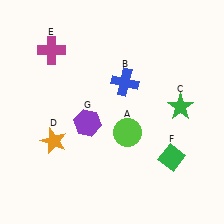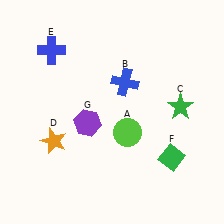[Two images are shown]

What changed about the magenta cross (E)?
In Image 1, E is magenta. In Image 2, it changed to blue.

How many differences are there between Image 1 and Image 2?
There is 1 difference between the two images.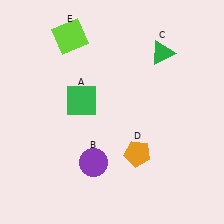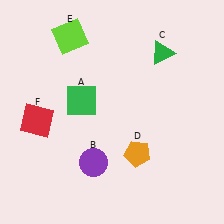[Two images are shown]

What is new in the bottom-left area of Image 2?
A red square (F) was added in the bottom-left area of Image 2.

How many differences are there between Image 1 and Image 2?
There is 1 difference between the two images.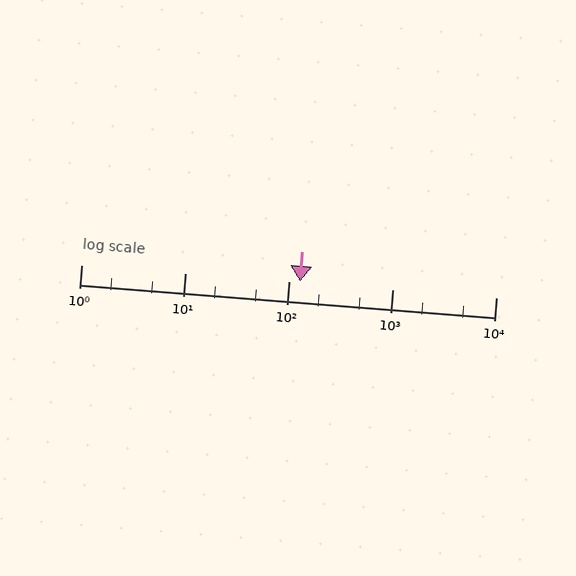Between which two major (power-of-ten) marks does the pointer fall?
The pointer is between 100 and 1000.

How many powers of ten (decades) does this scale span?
The scale spans 4 decades, from 1 to 10000.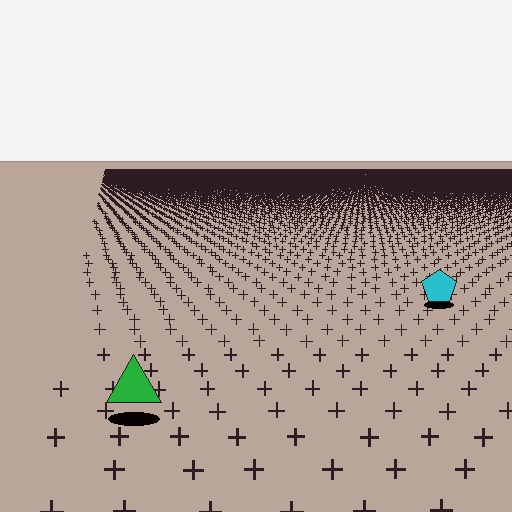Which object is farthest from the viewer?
The cyan pentagon is farthest from the viewer. It appears smaller and the ground texture around it is denser.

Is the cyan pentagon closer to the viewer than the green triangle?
No. The green triangle is closer — you can tell from the texture gradient: the ground texture is coarser near it.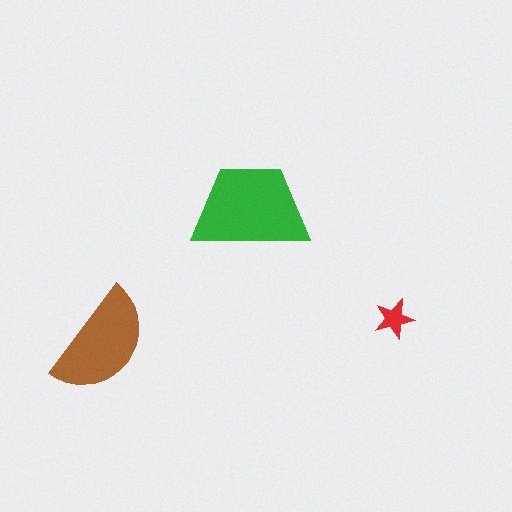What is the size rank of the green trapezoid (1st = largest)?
1st.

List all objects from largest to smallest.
The green trapezoid, the brown semicircle, the red star.